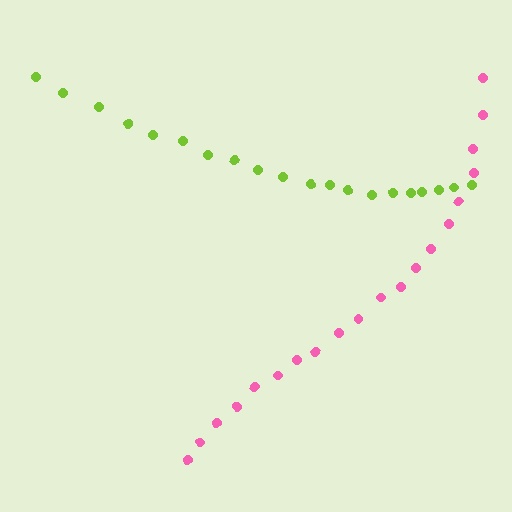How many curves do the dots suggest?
There are 2 distinct paths.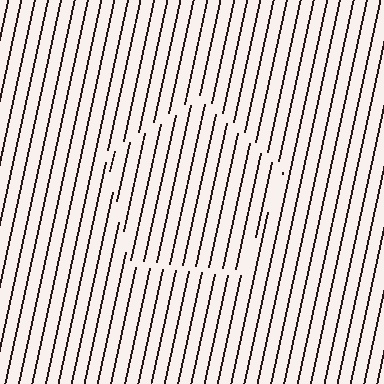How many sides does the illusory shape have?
5 sides — the line-ends trace a pentagon.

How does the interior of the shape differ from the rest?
The interior of the shape contains the same grating, shifted by half a period — the contour is defined by the phase discontinuity where line-ends from the inner and outer gratings abut.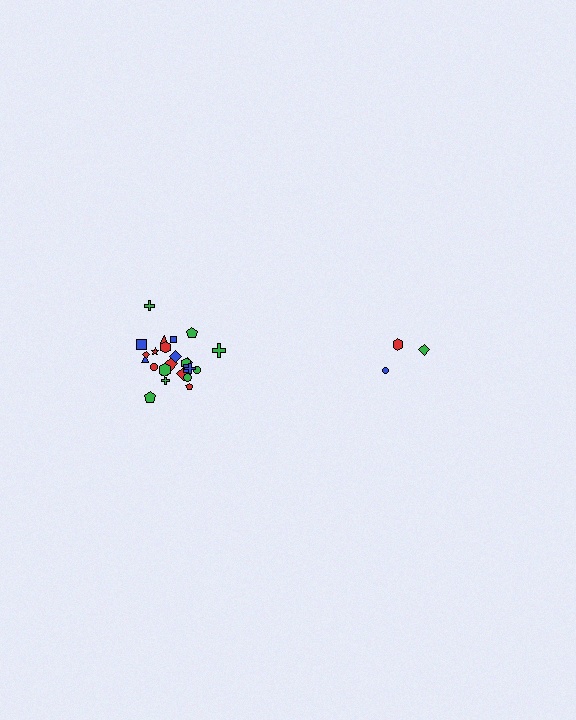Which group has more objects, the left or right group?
The left group.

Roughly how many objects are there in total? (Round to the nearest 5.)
Roughly 30 objects in total.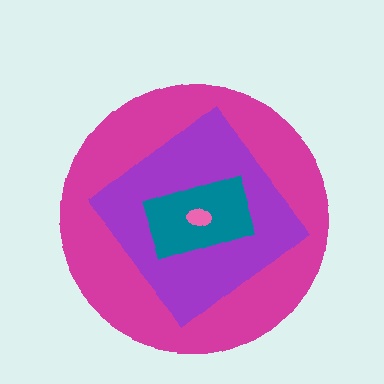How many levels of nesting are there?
4.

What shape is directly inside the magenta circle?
The purple diamond.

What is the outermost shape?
The magenta circle.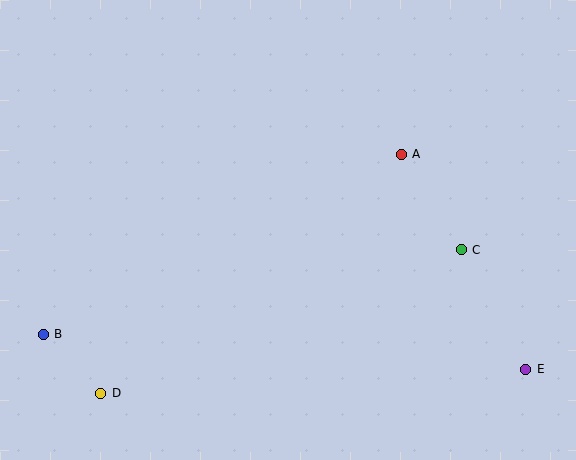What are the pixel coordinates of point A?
Point A is at (401, 154).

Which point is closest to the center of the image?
Point A at (401, 154) is closest to the center.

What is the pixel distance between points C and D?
The distance between C and D is 388 pixels.